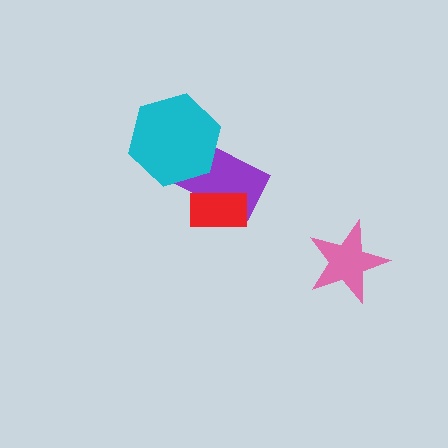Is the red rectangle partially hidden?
No, no other shape covers it.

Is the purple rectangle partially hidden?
Yes, it is partially covered by another shape.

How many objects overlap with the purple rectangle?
2 objects overlap with the purple rectangle.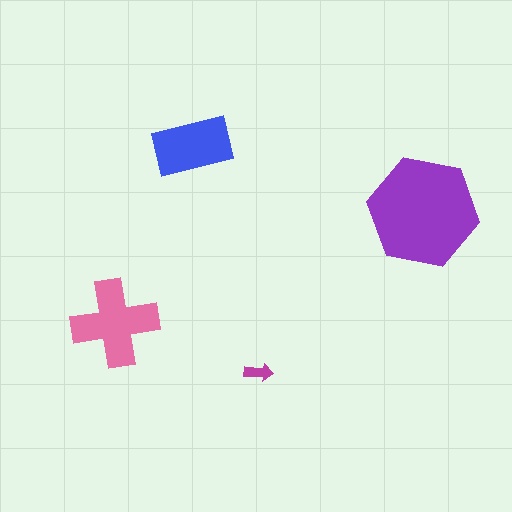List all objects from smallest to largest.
The magenta arrow, the blue rectangle, the pink cross, the purple hexagon.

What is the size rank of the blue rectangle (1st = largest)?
3rd.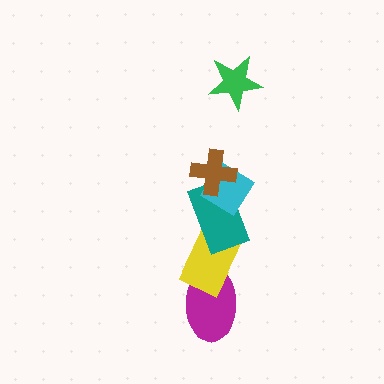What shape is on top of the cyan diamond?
The brown cross is on top of the cyan diamond.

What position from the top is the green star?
The green star is 1st from the top.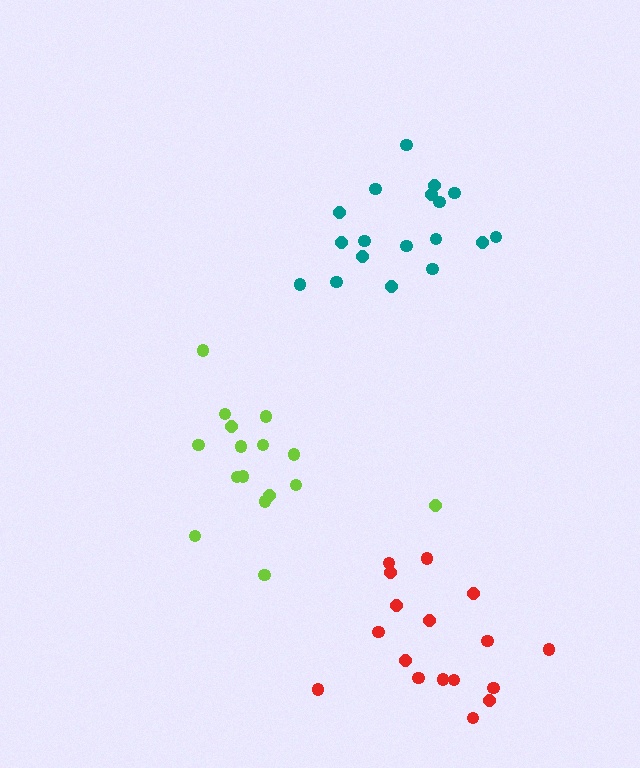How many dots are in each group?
Group 1: 18 dots, Group 2: 17 dots, Group 3: 16 dots (51 total).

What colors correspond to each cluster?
The clusters are colored: teal, red, lime.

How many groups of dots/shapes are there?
There are 3 groups.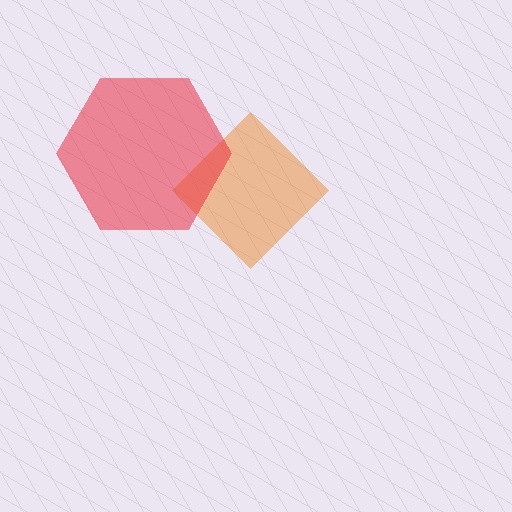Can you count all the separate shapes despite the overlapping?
Yes, there are 2 separate shapes.